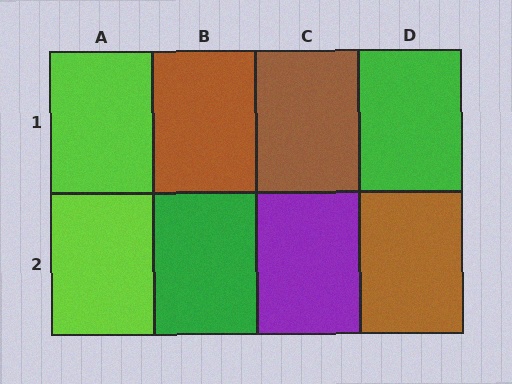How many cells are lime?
2 cells are lime.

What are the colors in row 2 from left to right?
Lime, green, purple, brown.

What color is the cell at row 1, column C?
Brown.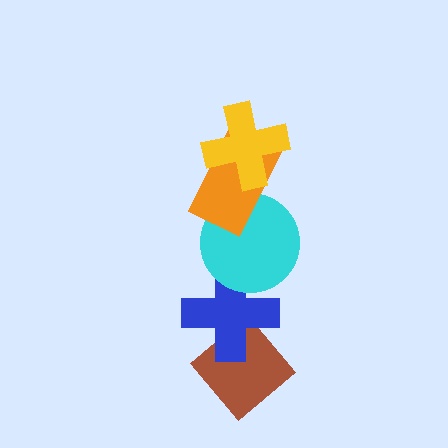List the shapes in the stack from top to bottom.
From top to bottom: the yellow cross, the orange rectangle, the cyan circle, the blue cross, the brown diamond.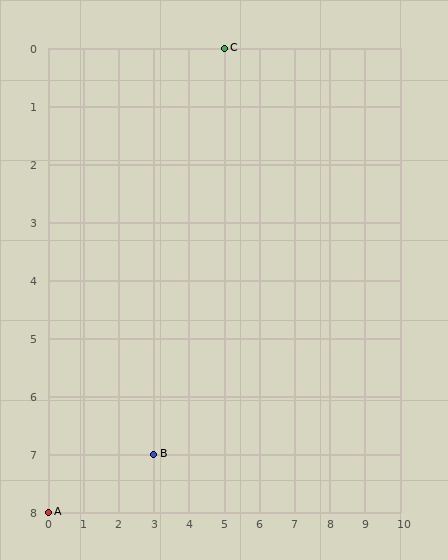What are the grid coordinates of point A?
Point A is at grid coordinates (0, 8).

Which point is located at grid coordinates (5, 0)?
Point C is at (5, 0).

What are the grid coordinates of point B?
Point B is at grid coordinates (3, 7).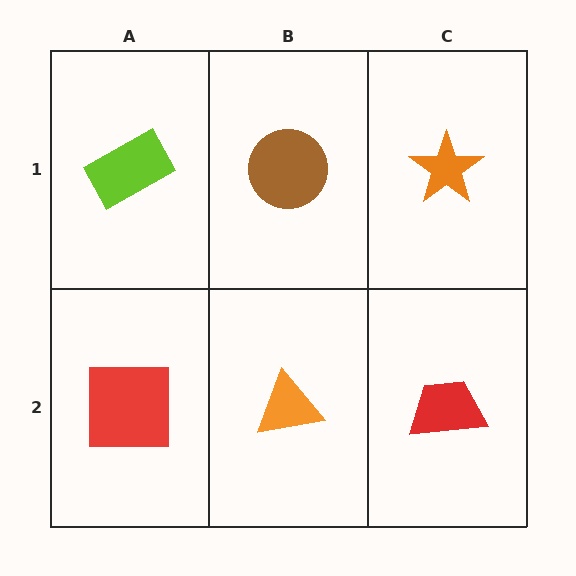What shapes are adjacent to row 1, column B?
An orange triangle (row 2, column B), a lime rectangle (row 1, column A), an orange star (row 1, column C).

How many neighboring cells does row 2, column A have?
2.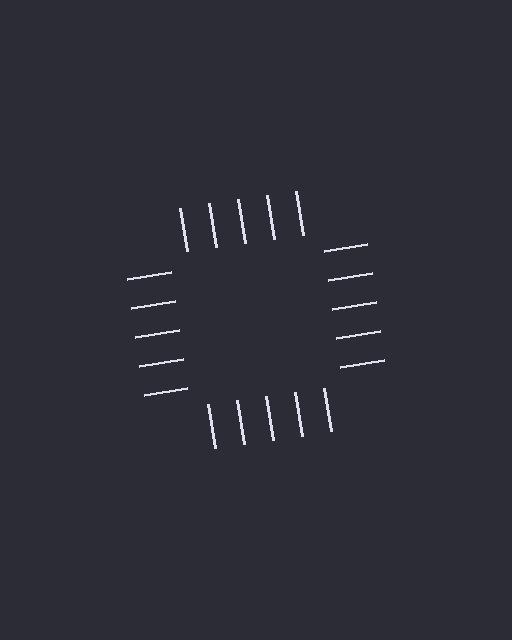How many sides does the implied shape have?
4 sides — the line-ends trace a square.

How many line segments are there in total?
20 — 5 along each of the 4 edges.